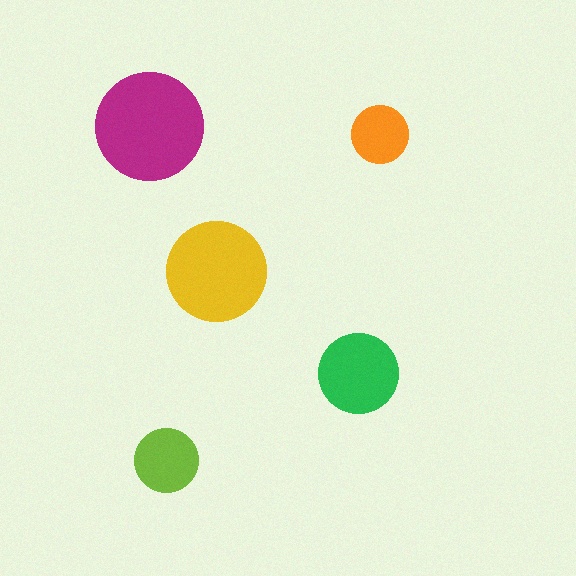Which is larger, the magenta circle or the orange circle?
The magenta one.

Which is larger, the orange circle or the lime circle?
The lime one.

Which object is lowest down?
The lime circle is bottommost.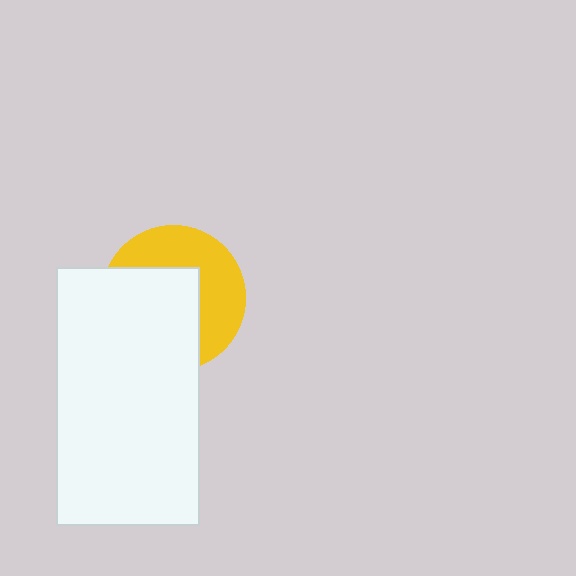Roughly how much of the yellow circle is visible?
About half of it is visible (roughly 46%).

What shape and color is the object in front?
The object in front is a white rectangle.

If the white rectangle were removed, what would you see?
You would see the complete yellow circle.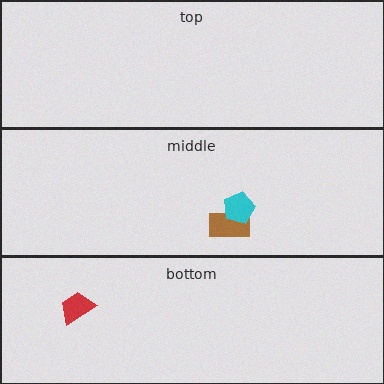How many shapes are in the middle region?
2.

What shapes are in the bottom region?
The red trapezoid.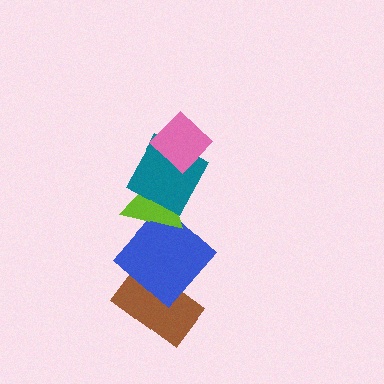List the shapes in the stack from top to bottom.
From top to bottom: the pink diamond, the teal square, the lime triangle, the blue diamond, the brown rectangle.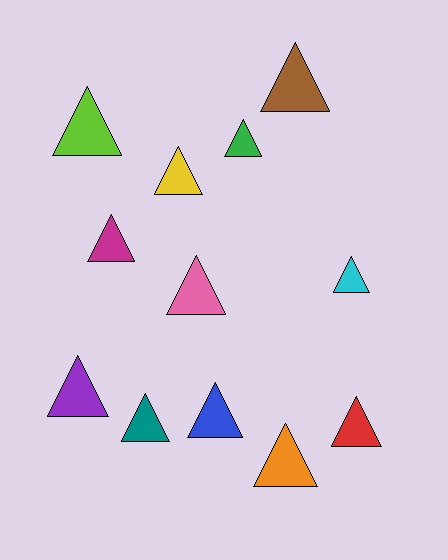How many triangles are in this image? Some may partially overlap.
There are 12 triangles.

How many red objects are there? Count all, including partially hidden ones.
There is 1 red object.